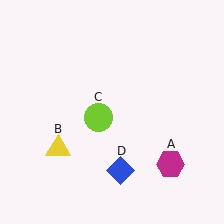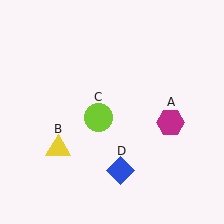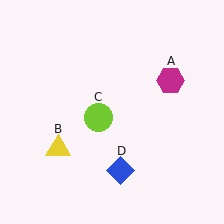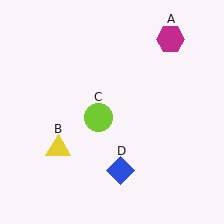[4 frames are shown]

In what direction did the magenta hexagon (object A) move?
The magenta hexagon (object A) moved up.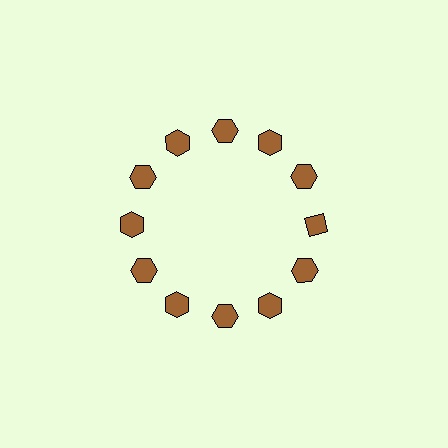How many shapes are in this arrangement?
There are 12 shapes arranged in a ring pattern.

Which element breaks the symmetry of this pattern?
The brown diamond at roughly the 3 o'clock position breaks the symmetry. All other shapes are brown hexagons.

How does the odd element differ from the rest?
It has a different shape: diamond instead of hexagon.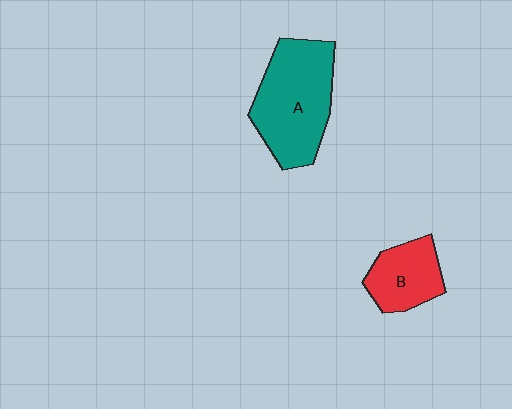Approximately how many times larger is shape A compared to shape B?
Approximately 1.9 times.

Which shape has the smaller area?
Shape B (red).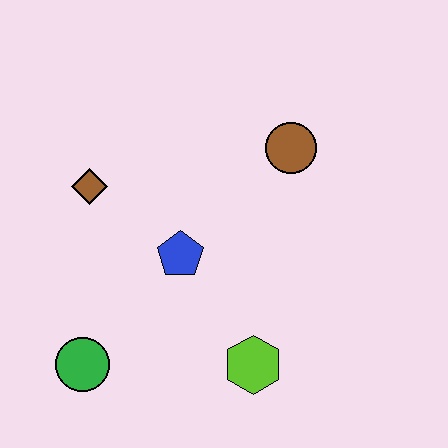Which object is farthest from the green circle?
The brown circle is farthest from the green circle.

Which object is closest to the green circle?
The blue pentagon is closest to the green circle.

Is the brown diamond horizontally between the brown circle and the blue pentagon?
No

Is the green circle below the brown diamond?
Yes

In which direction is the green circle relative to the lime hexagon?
The green circle is to the left of the lime hexagon.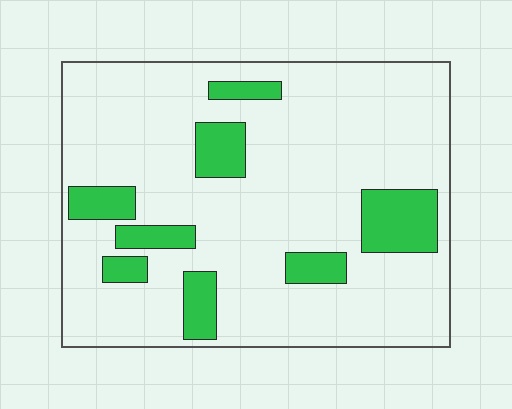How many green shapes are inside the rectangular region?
8.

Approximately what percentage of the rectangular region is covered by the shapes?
Approximately 15%.